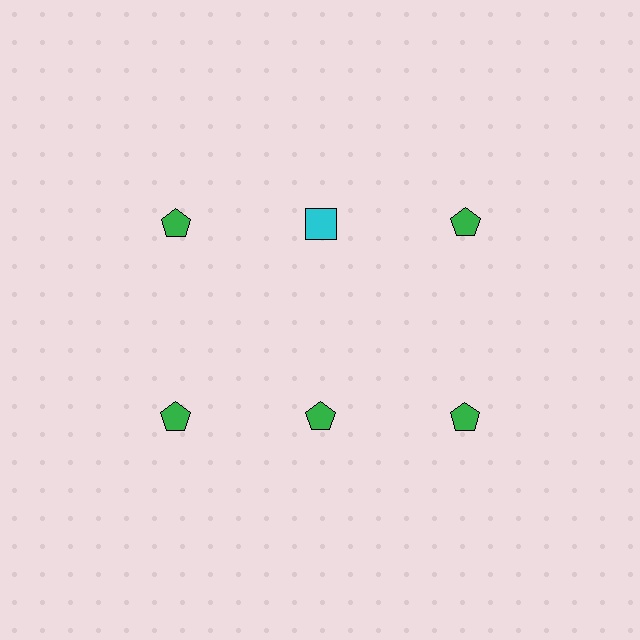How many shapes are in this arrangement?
There are 6 shapes arranged in a grid pattern.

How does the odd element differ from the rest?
It differs in both color (cyan instead of green) and shape (square instead of pentagon).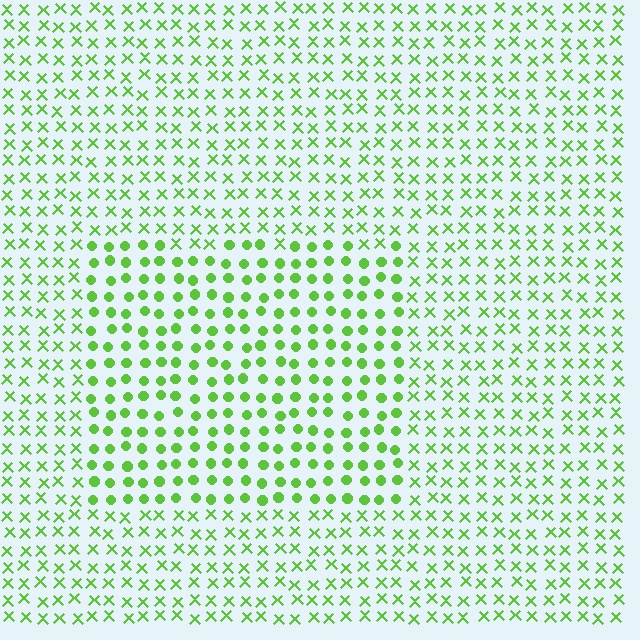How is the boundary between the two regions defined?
The boundary is defined by a change in element shape: circles inside vs. X marks outside. All elements share the same color and spacing.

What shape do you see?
I see a rectangle.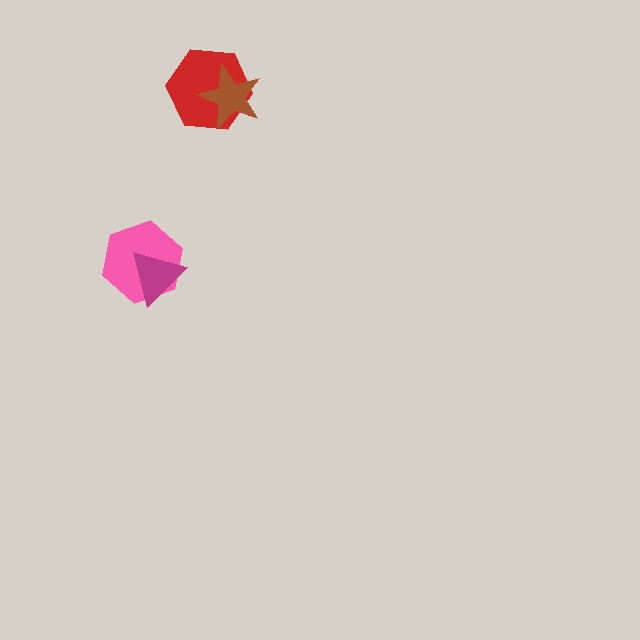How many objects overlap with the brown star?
1 object overlaps with the brown star.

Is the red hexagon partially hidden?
Yes, it is partially covered by another shape.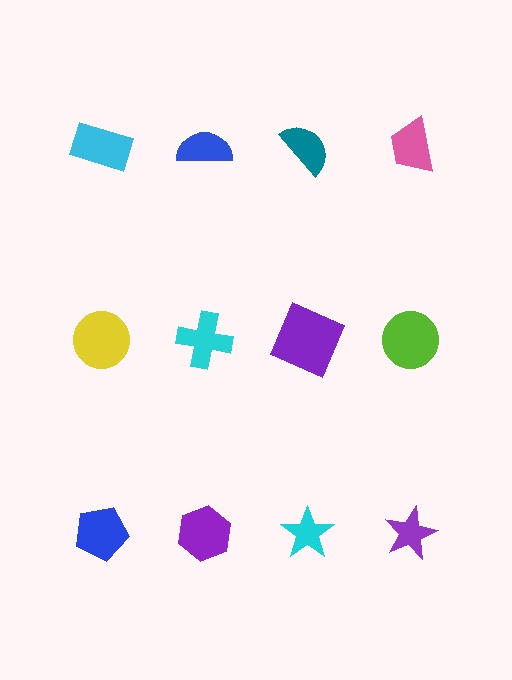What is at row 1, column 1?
A cyan rectangle.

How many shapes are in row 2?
4 shapes.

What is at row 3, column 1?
A blue pentagon.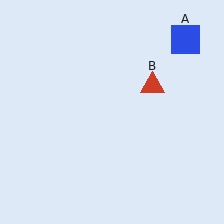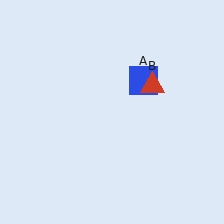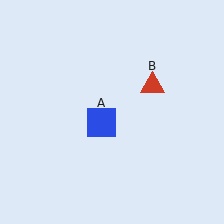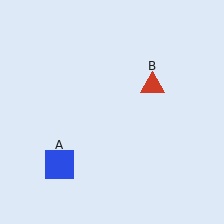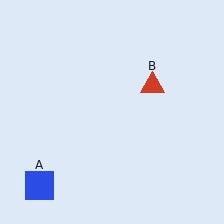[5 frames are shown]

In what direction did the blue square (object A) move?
The blue square (object A) moved down and to the left.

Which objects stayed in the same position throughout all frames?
Red triangle (object B) remained stationary.